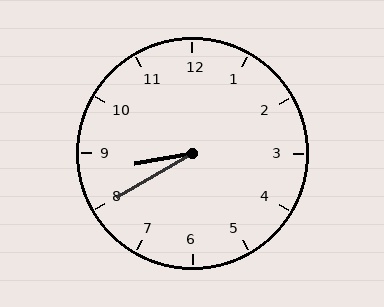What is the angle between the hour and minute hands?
Approximately 20 degrees.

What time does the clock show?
8:40.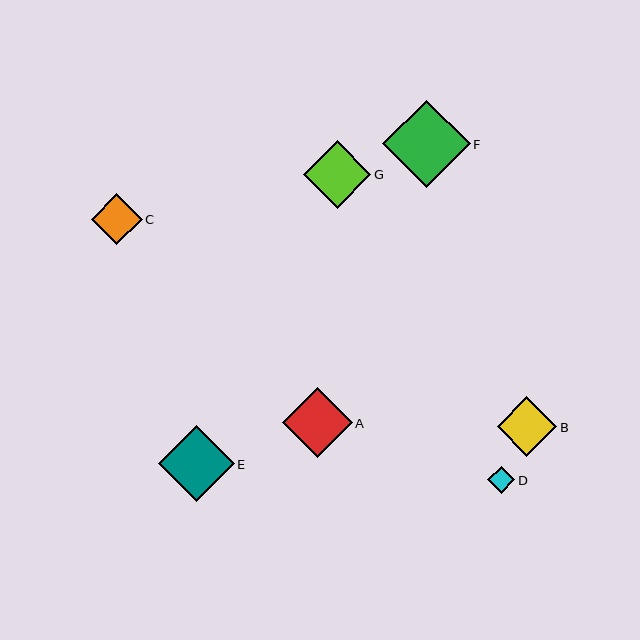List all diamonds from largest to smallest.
From largest to smallest: F, E, A, G, B, C, D.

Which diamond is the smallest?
Diamond D is the smallest with a size of approximately 27 pixels.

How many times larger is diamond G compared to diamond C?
Diamond G is approximately 1.3 times the size of diamond C.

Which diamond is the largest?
Diamond F is the largest with a size of approximately 87 pixels.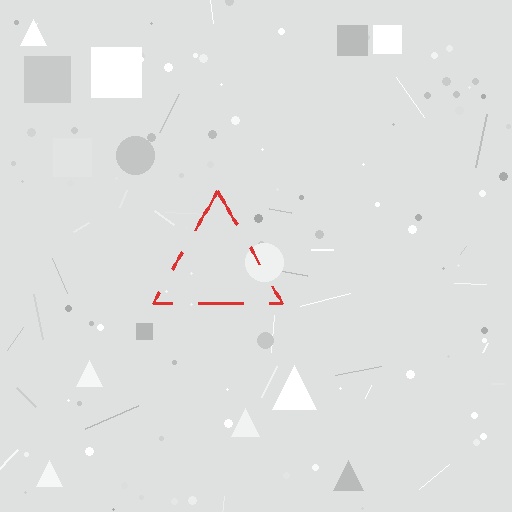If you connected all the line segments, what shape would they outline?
They would outline a triangle.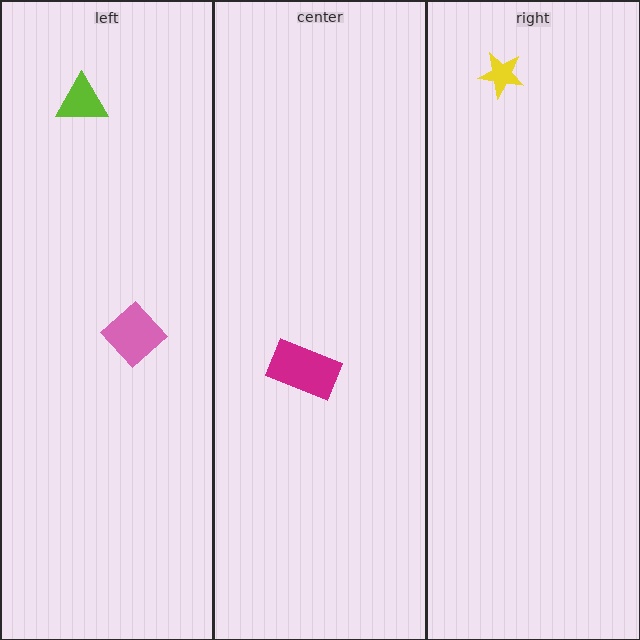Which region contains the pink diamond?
The left region.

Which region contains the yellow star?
The right region.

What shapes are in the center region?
The magenta rectangle.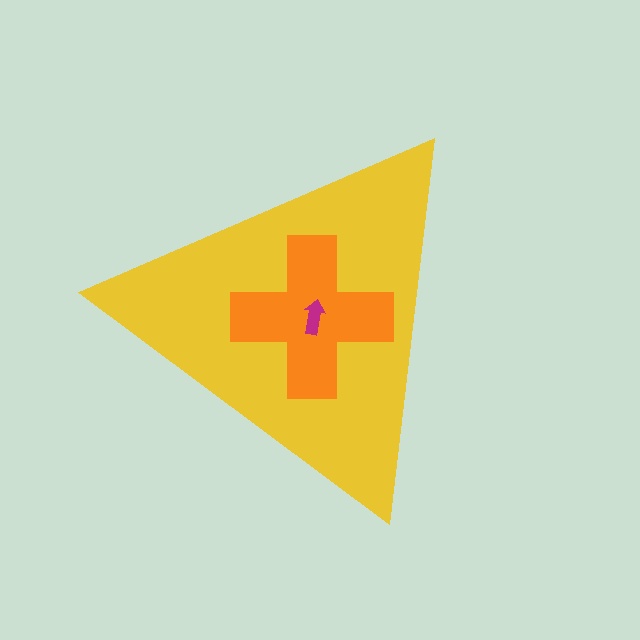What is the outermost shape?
The yellow triangle.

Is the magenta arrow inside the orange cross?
Yes.